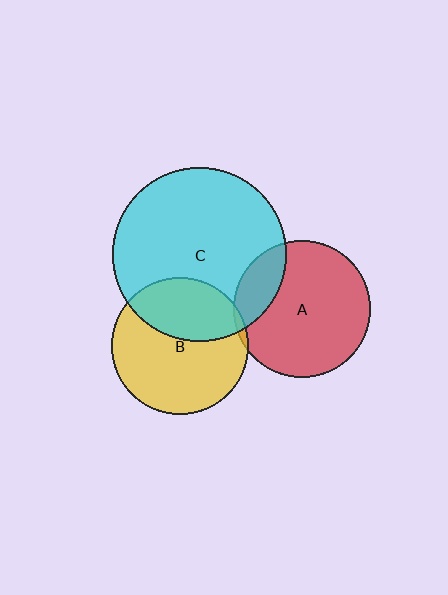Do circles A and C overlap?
Yes.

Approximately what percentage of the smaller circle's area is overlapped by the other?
Approximately 20%.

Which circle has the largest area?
Circle C (cyan).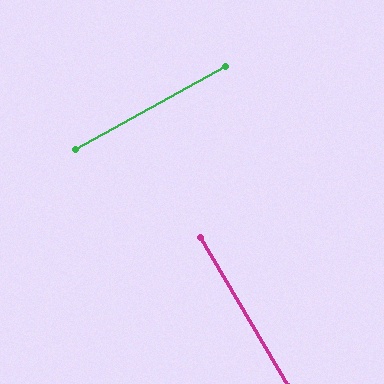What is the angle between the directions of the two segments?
Approximately 88 degrees.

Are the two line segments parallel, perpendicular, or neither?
Perpendicular — they meet at approximately 88°.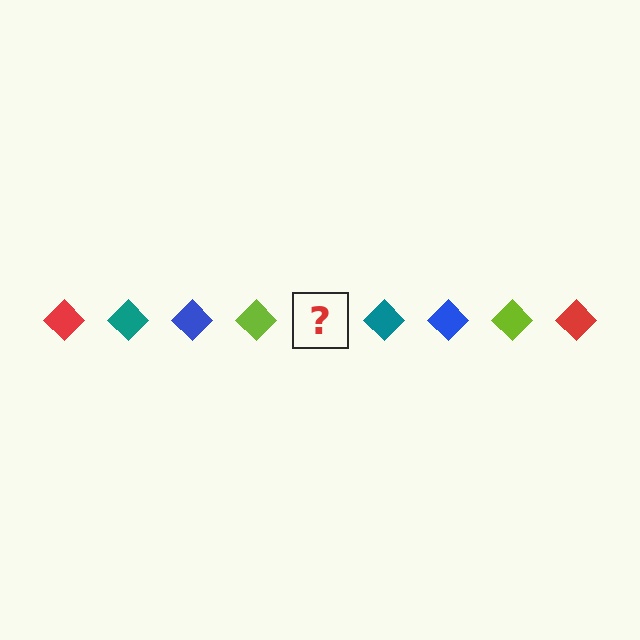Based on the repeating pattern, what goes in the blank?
The blank should be a red diamond.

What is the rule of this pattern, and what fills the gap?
The rule is that the pattern cycles through red, teal, blue, lime diamonds. The gap should be filled with a red diamond.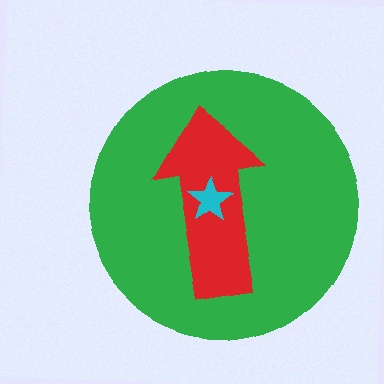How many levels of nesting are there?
3.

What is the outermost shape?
The green circle.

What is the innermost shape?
The cyan star.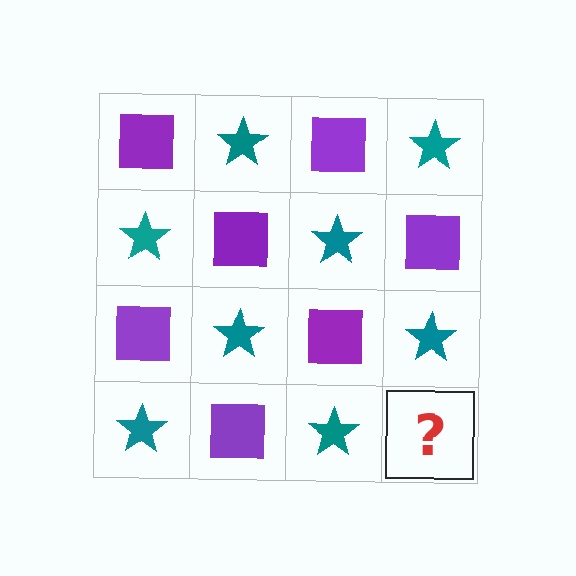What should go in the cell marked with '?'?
The missing cell should contain a purple square.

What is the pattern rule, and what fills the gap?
The rule is that it alternates purple square and teal star in a checkerboard pattern. The gap should be filled with a purple square.